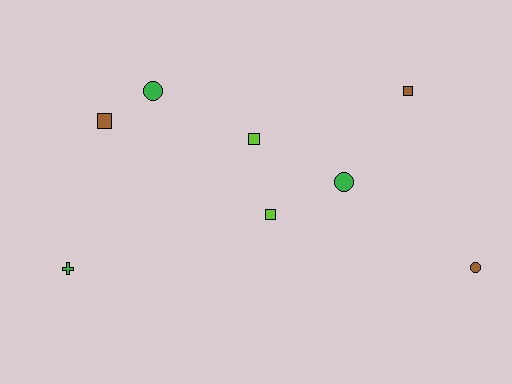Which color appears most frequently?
Green, with 3 objects.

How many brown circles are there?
There is 1 brown circle.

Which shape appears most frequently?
Square, with 4 objects.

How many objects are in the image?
There are 8 objects.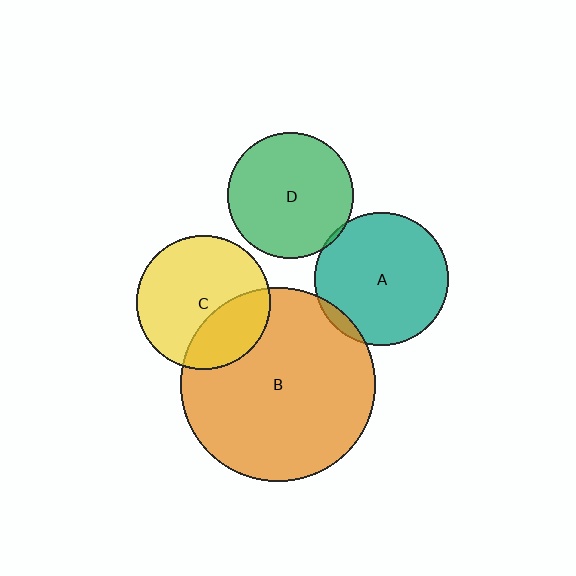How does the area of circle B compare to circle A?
Approximately 2.1 times.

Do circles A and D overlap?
Yes.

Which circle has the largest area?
Circle B (orange).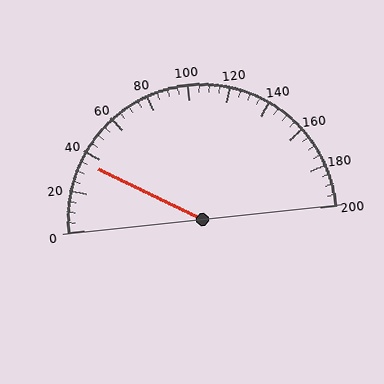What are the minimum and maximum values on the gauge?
The gauge ranges from 0 to 200.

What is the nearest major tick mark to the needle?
The nearest major tick mark is 40.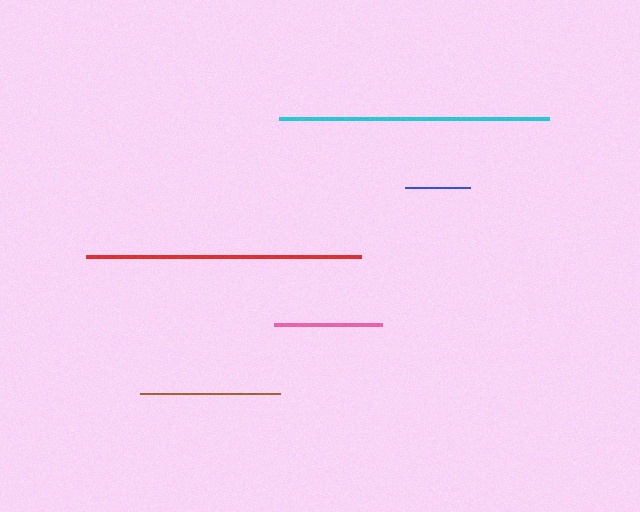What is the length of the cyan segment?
The cyan segment is approximately 270 pixels long.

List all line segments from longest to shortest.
From longest to shortest: red, cyan, brown, pink, blue.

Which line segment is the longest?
The red line is the longest at approximately 275 pixels.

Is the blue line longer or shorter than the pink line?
The pink line is longer than the blue line.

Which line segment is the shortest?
The blue line is the shortest at approximately 65 pixels.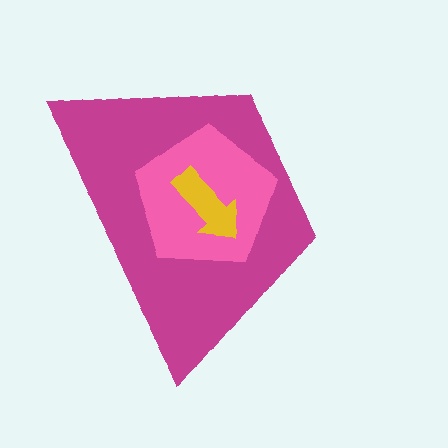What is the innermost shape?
The yellow arrow.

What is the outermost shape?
The magenta trapezoid.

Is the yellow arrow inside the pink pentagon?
Yes.